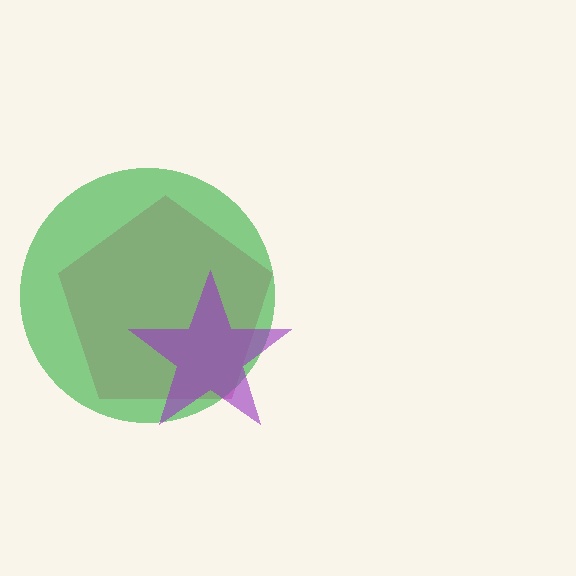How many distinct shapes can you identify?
There are 3 distinct shapes: a pink pentagon, a green circle, a purple star.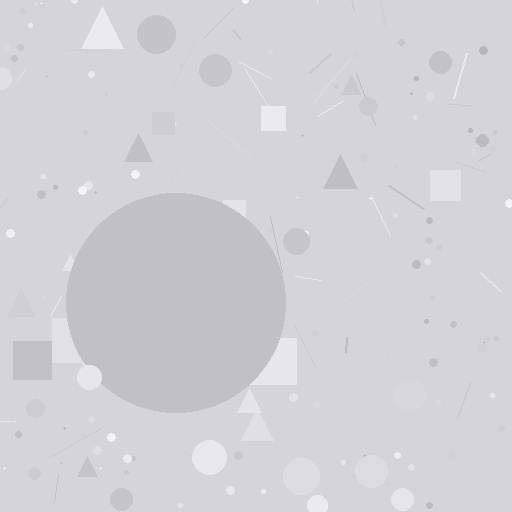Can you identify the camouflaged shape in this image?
The camouflaged shape is a circle.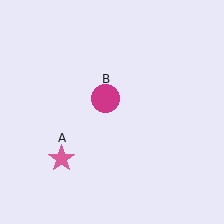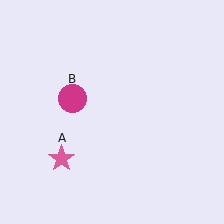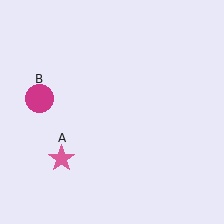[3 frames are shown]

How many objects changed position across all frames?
1 object changed position: magenta circle (object B).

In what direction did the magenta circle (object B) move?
The magenta circle (object B) moved left.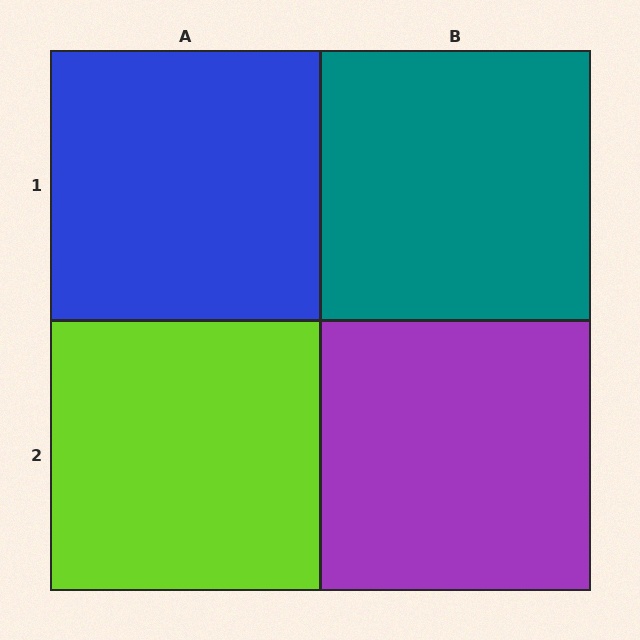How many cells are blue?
1 cell is blue.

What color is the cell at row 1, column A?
Blue.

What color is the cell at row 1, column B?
Teal.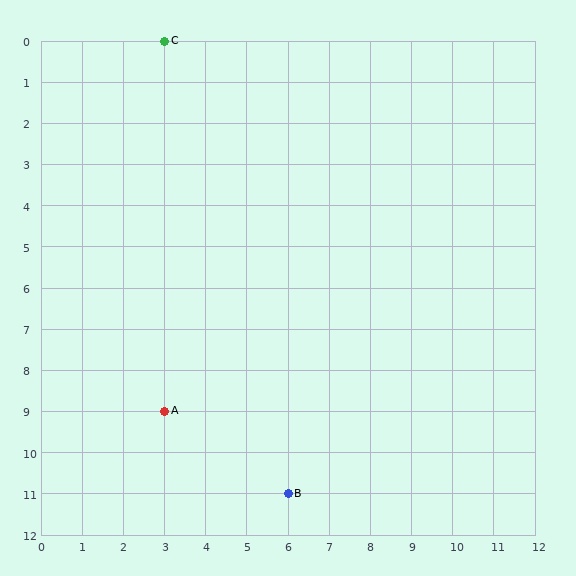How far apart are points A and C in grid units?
Points A and C are 9 rows apart.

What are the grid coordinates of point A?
Point A is at grid coordinates (3, 9).